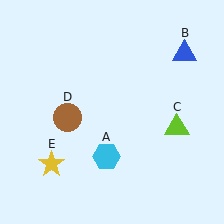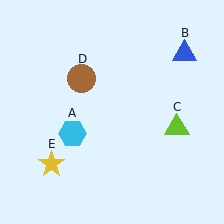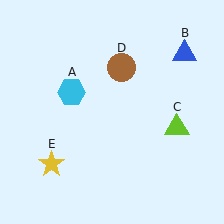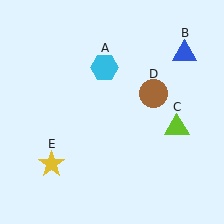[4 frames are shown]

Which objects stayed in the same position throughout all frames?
Blue triangle (object B) and lime triangle (object C) and yellow star (object E) remained stationary.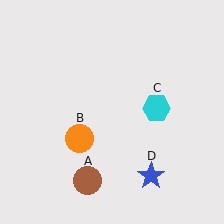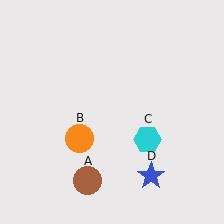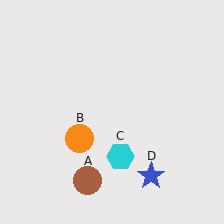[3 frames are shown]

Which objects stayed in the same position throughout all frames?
Brown circle (object A) and orange circle (object B) and blue star (object D) remained stationary.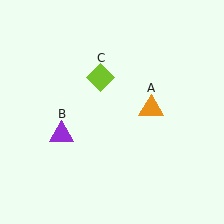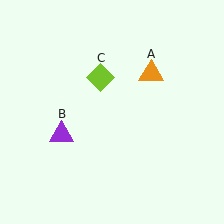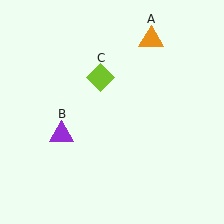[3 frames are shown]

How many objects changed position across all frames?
1 object changed position: orange triangle (object A).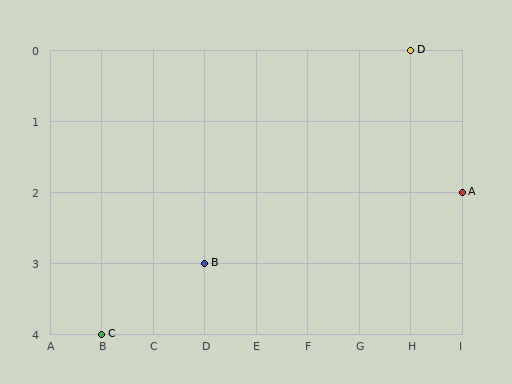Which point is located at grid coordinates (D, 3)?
Point B is at (D, 3).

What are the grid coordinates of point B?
Point B is at grid coordinates (D, 3).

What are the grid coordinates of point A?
Point A is at grid coordinates (I, 2).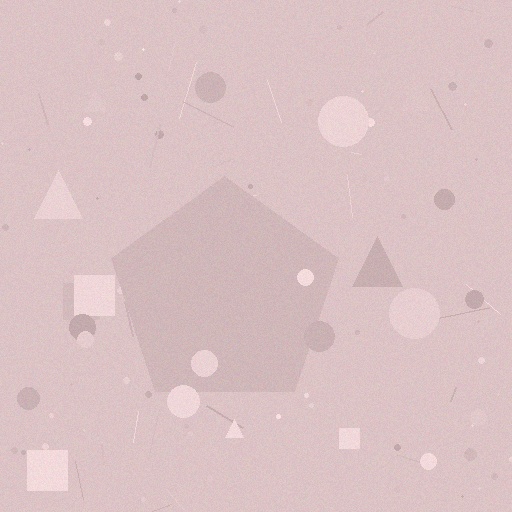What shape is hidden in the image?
A pentagon is hidden in the image.